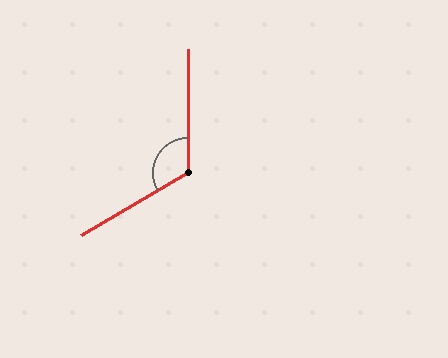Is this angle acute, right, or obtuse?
It is obtuse.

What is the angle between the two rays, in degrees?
Approximately 121 degrees.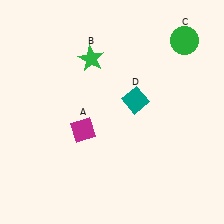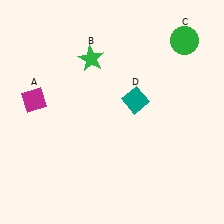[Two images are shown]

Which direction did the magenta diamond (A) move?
The magenta diamond (A) moved left.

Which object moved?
The magenta diamond (A) moved left.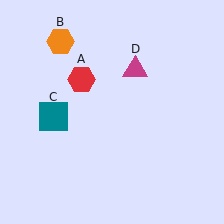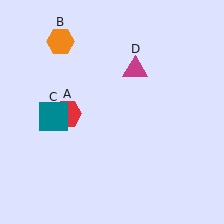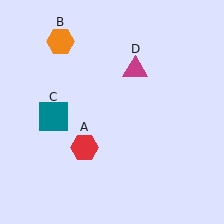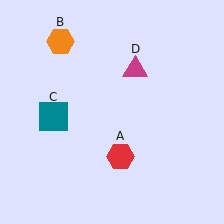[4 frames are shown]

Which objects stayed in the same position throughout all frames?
Orange hexagon (object B) and teal square (object C) and magenta triangle (object D) remained stationary.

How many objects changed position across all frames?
1 object changed position: red hexagon (object A).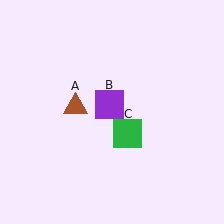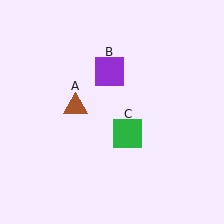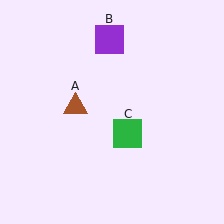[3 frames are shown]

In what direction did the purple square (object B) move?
The purple square (object B) moved up.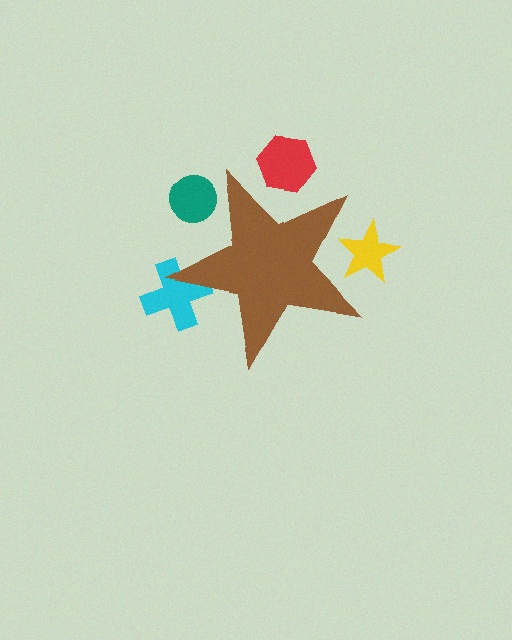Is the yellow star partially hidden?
Yes, the yellow star is partially hidden behind the brown star.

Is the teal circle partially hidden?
Yes, the teal circle is partially hidden behind the brown star.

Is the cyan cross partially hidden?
Yes, the cyan cross is partially hidden behind the brown star.